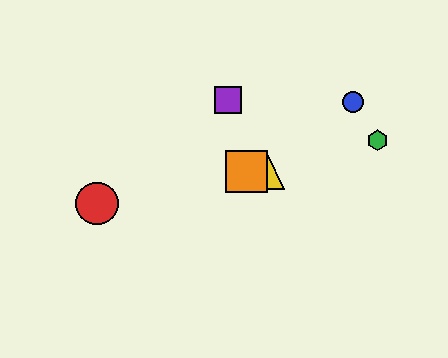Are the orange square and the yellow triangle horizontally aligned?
Yes, both are at y≈172.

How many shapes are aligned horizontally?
2 shapes (the yellow triangle, the orange square) are aligned horizontally.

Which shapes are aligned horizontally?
The yellow triangle, the orange square are aligned horizontally.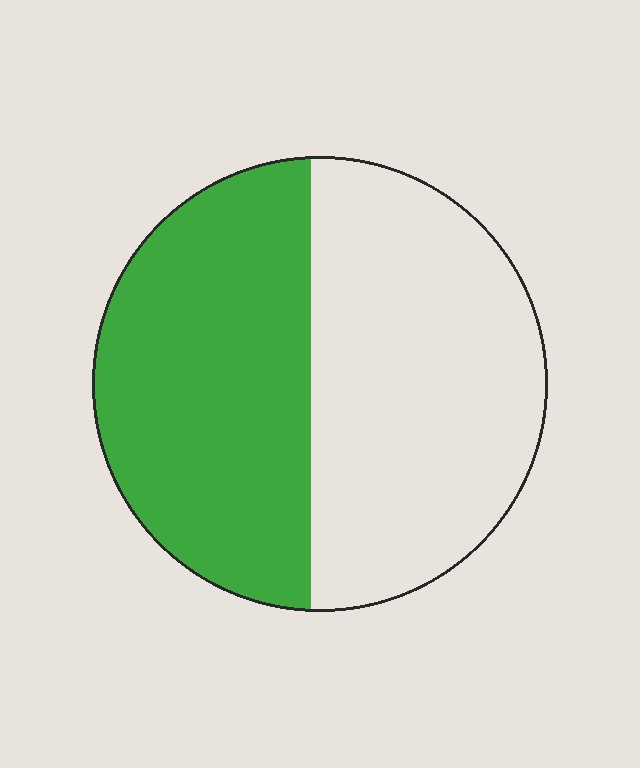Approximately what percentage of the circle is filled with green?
Approximately 45%.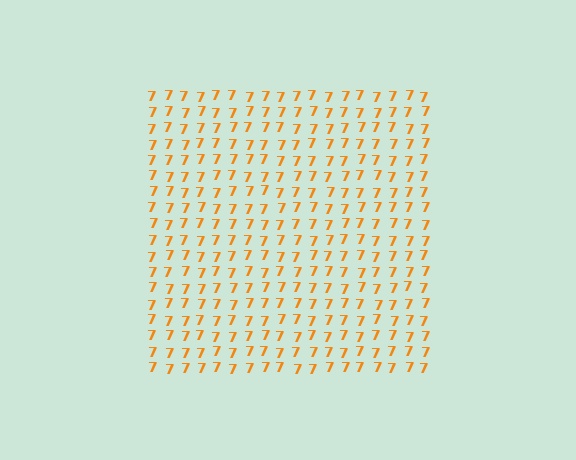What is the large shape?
The large shape is a square.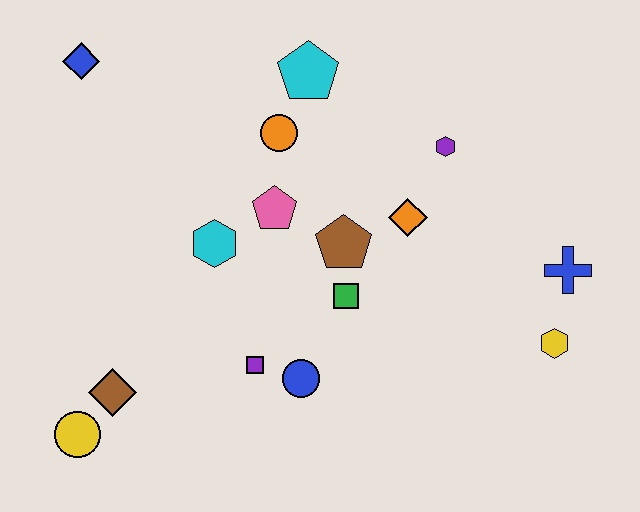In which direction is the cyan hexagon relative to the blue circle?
The cyan hexagon is above the blue circle.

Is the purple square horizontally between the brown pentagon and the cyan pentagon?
No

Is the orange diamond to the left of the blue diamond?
No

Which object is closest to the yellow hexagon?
The blue cross is closest to the yellow hexagon.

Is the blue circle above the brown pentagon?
No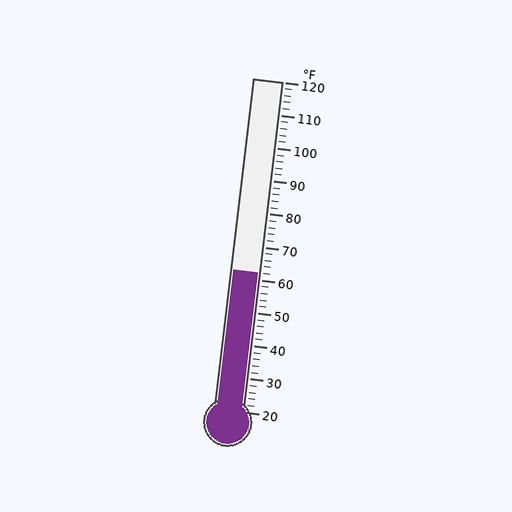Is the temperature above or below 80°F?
The temperature is below 80°F.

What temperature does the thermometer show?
The thermometer shows approximately 62°F.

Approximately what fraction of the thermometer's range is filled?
The thermometer is filled to approximately 40% of its range.